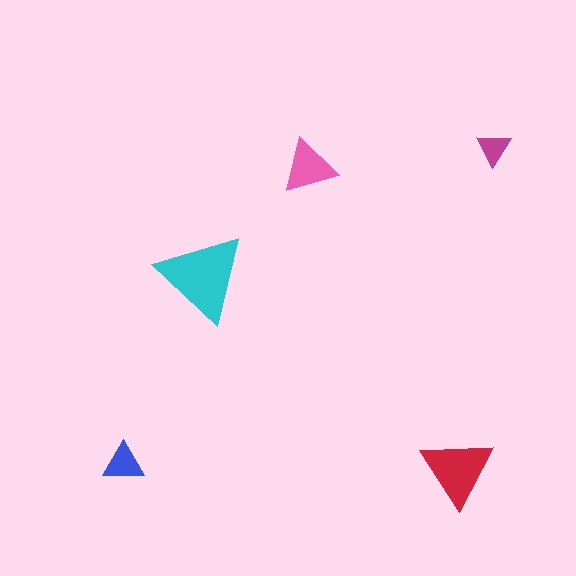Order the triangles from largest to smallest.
the cyan one, the red one, the pink one, the blue one, the magenta one.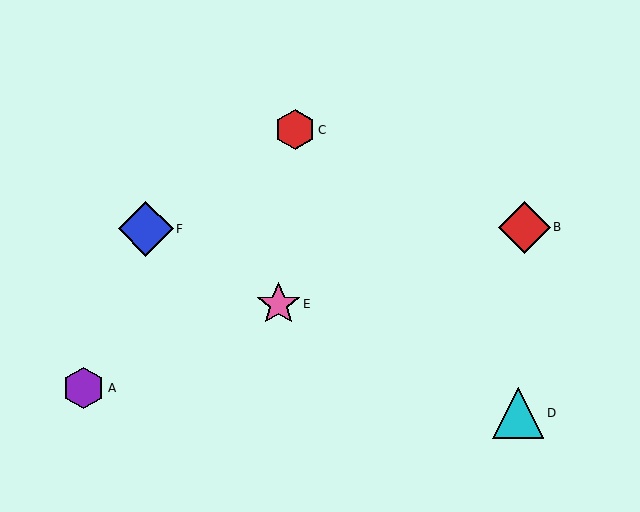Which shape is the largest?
The blue diamond (labeled F) is the largest.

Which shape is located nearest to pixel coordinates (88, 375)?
The purple hexagon (labeled A) at (84, 388) is nearest to that location.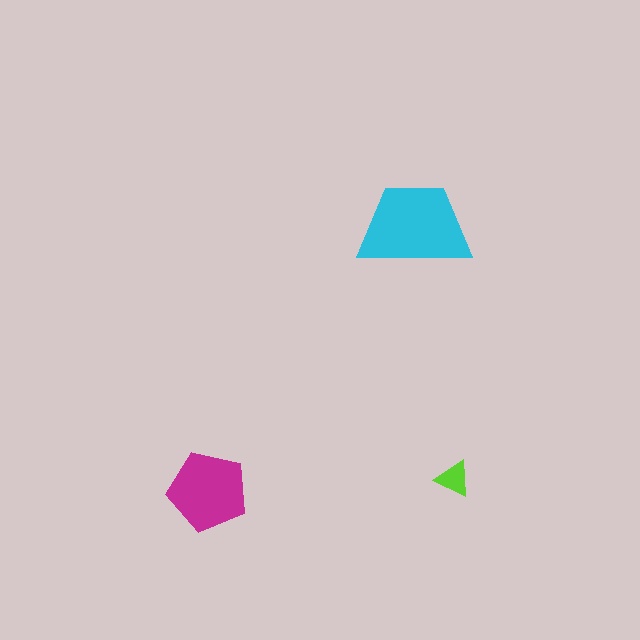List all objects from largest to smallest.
The cyan trapezoid, the magenta pentagon, the lime triangle.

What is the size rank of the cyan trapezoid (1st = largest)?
1st.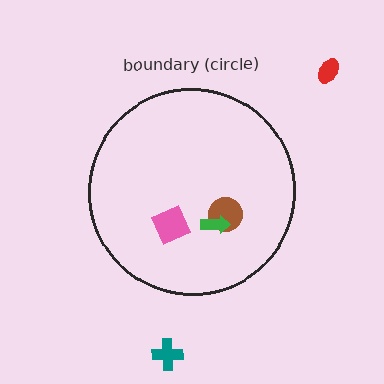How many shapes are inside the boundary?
3 inside, 2 outside.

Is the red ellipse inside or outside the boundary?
Outside.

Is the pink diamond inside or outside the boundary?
Inside.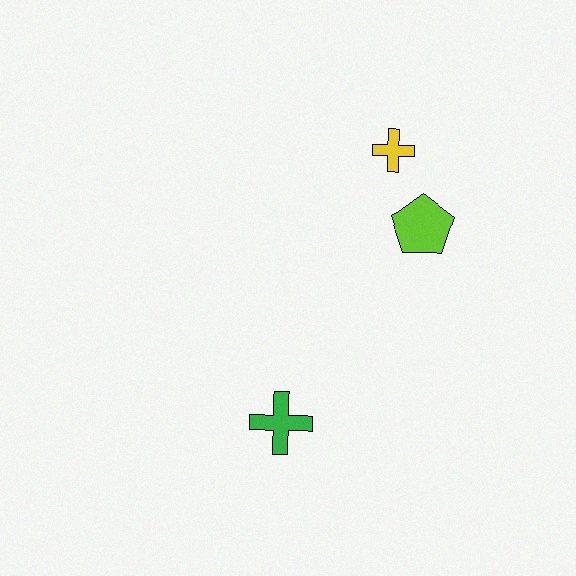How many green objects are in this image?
There is 1 green object.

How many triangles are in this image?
There are no triangles.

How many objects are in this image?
There are 3 objects.